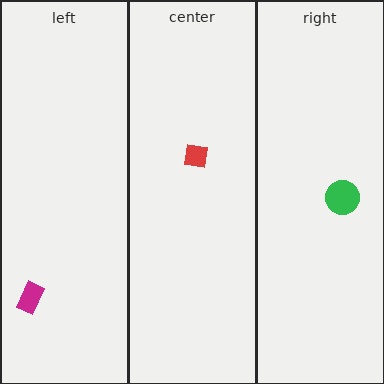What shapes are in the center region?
The red square.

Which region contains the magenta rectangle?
The left region.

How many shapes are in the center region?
1.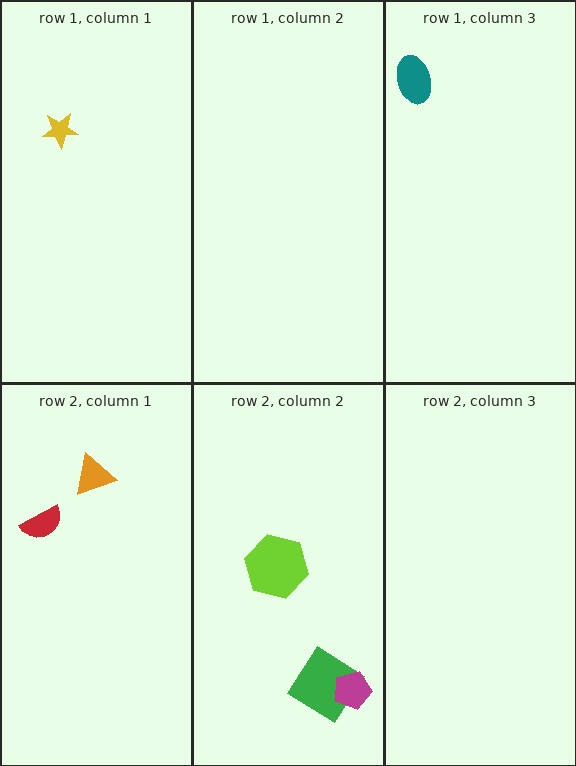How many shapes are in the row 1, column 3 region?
1.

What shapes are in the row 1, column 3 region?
The teal ellipse.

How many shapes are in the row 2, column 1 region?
2.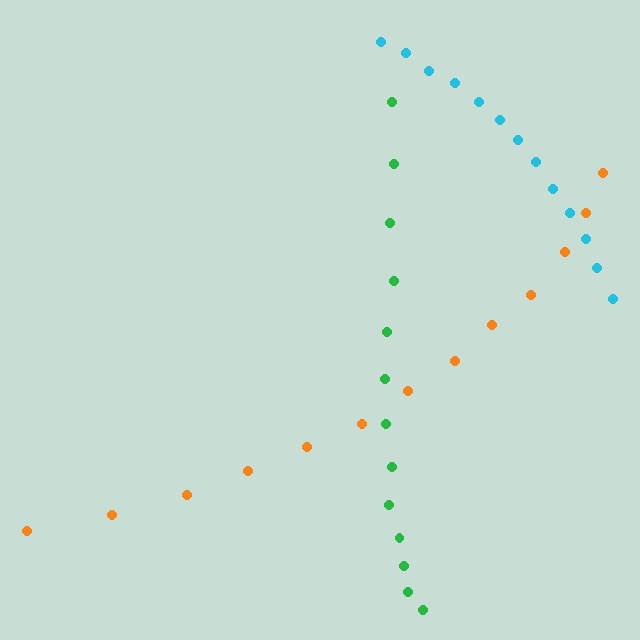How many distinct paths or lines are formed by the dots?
There are 3 distinct paths.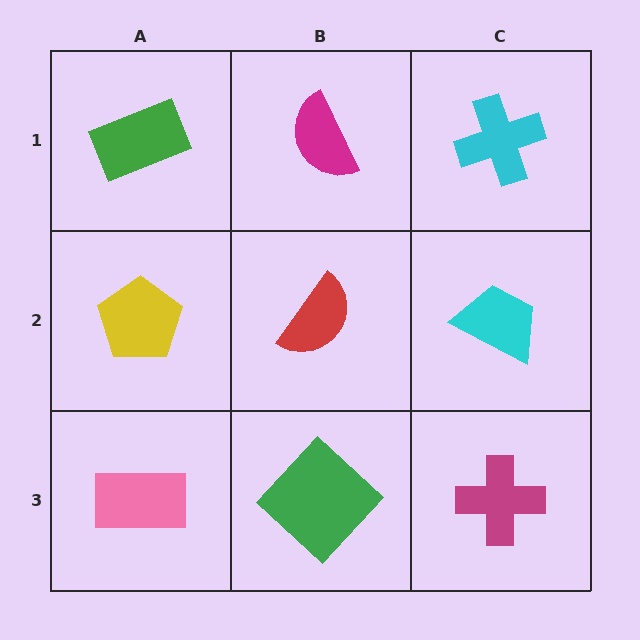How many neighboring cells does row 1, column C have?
2.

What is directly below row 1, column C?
A cyan trapezoid.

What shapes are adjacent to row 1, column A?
A yellow pentagon (row 2, column A), a magenta semicircle (row 1, column B).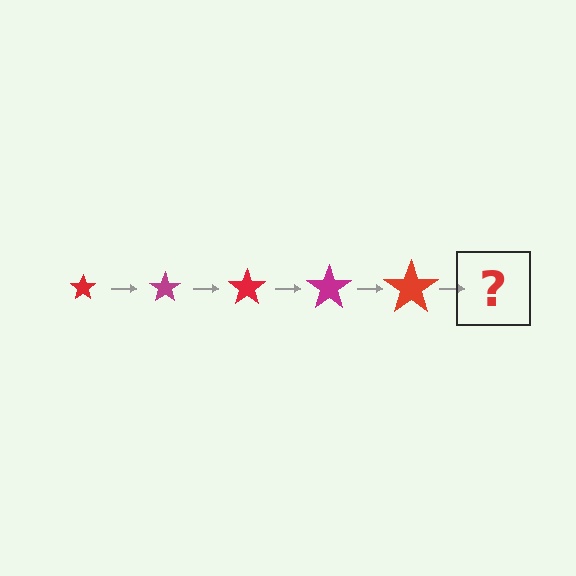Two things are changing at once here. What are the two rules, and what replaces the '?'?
The two rules are that the star grows larger each step and the color cycles through red and magenta. The '?' should be a magenta star, larger than the previous one.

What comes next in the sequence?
The next element should be a magenta star, larger than the previous one.